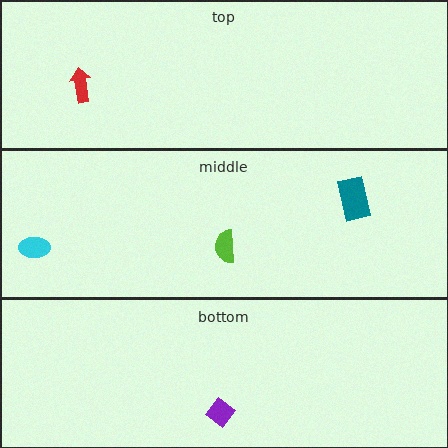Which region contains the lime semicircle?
The middle region.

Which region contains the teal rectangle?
The middle region.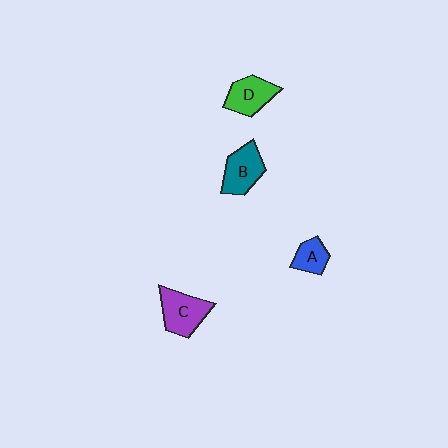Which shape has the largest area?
Shape C (purple).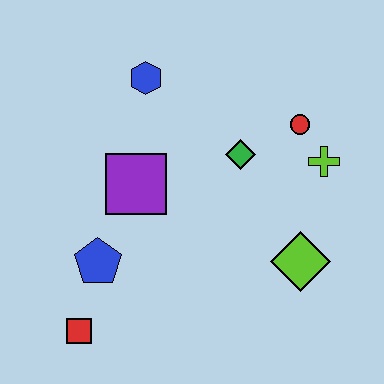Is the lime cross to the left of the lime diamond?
No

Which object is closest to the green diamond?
The red circle is closest to the green diamond.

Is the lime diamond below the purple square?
Yes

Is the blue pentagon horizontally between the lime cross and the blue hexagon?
No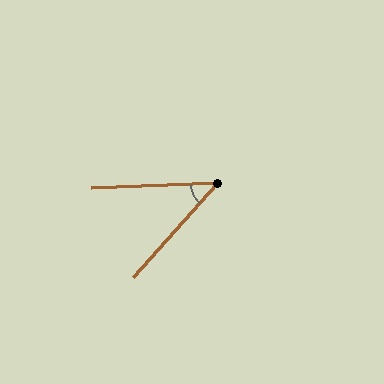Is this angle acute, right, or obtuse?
It is acute.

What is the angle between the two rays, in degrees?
Approximately 46 degrees.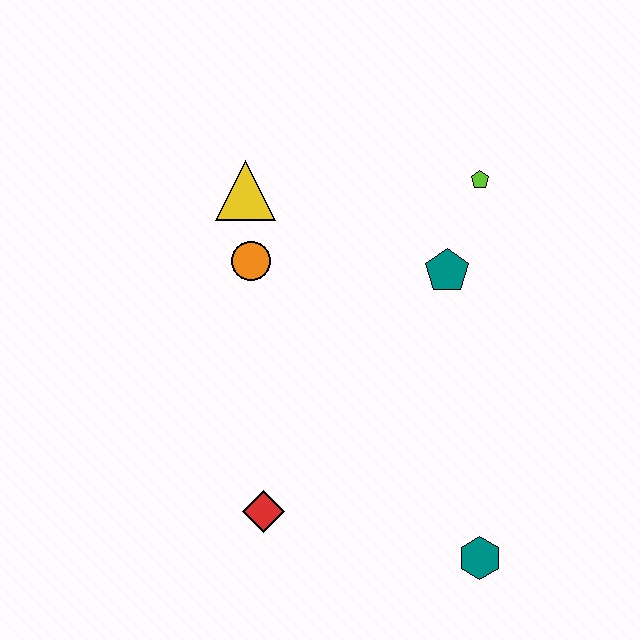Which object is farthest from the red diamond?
The lime pentagon is farthest from the red diamond.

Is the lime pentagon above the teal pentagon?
Yes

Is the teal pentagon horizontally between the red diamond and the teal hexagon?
Yes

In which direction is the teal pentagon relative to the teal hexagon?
The teal pentagon is above the teal hexagon.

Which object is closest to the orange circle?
The yellow triangle is closest to the orange circle.